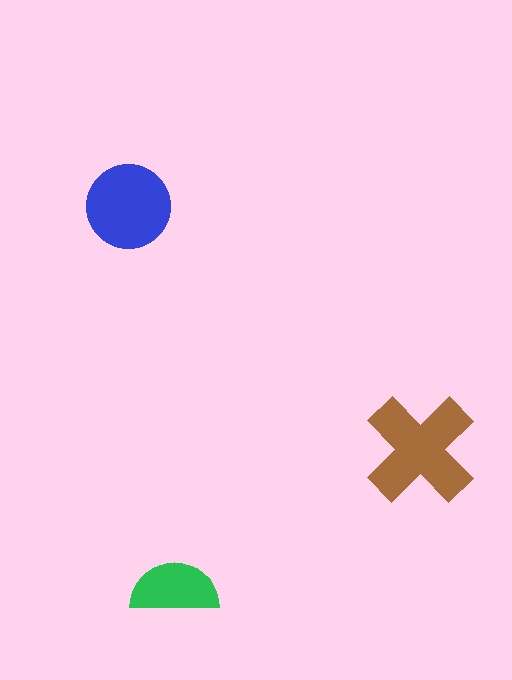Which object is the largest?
The brown cross.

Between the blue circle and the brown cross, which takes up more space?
The brown cross.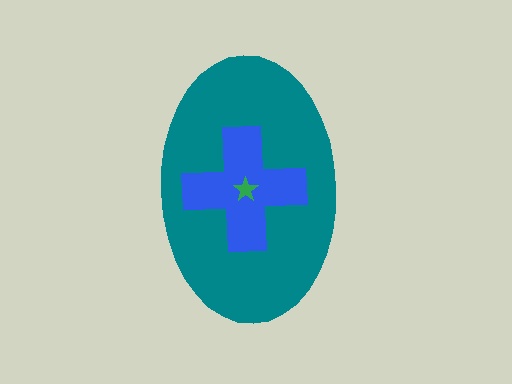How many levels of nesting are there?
3.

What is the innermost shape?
The green star.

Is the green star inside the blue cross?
Yes.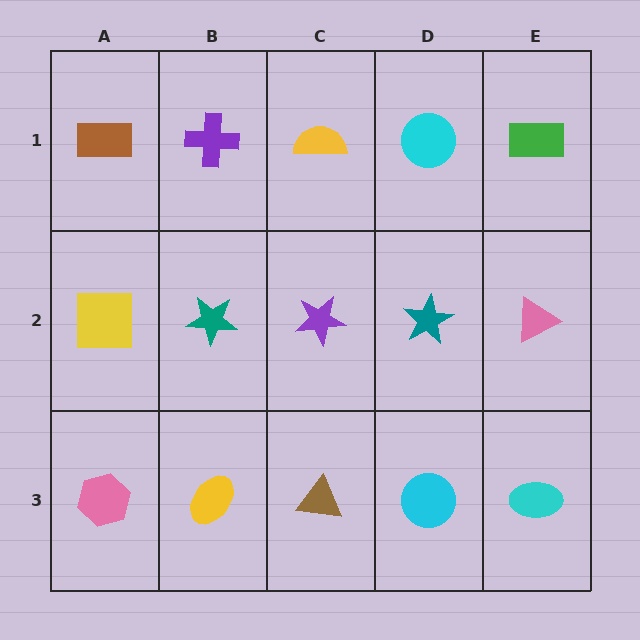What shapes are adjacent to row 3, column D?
A teal star (row 2, column D), a brown triangle (row 3, column C), a cyan ellipse (row 3, column E).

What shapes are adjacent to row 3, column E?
A pink triangle (row 2, column E), a cyan circle (row 3, column D).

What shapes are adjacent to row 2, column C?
A yellow semicircle (row 1, column C), a brown triangle (row 3, column C), a teal star (row 2, column B), a teal star (row 2, column D).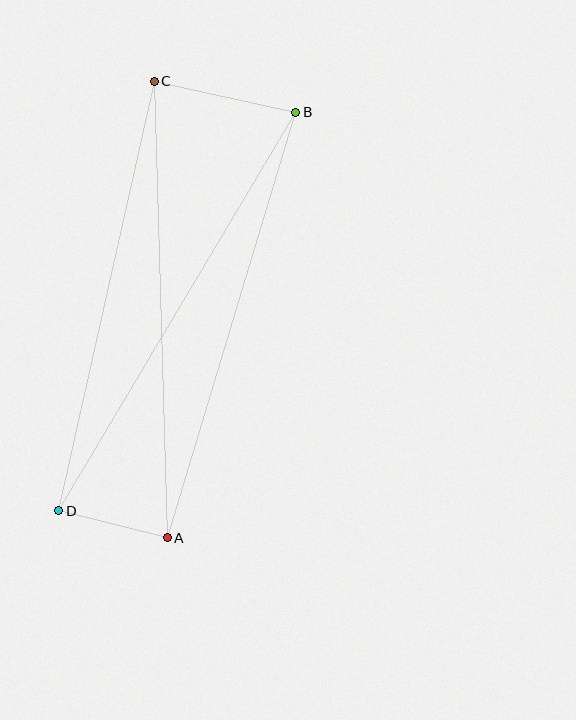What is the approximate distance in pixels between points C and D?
The distance between C and D is approximately 440 pixels.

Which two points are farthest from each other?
Points B and D are farthest from each other.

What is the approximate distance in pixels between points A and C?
The distance between A and C is approximately 457 pixels.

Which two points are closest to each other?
Points A and D are closest to each other.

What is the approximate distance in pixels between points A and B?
The distance between A and B is approximately 444 pixels.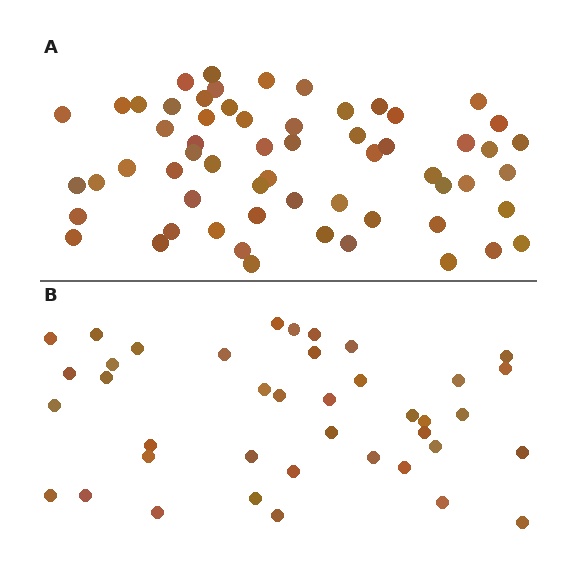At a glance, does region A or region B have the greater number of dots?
Region A (the top region) has more dots.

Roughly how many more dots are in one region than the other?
Region A has approximately 20 more dots than region B.